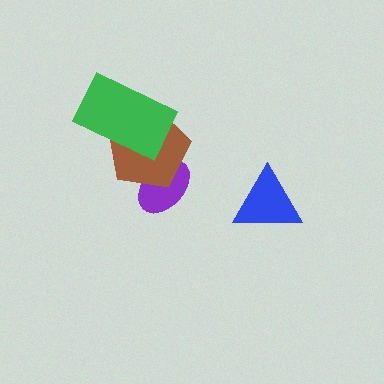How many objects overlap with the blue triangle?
0 objects overlap with the blue triangle.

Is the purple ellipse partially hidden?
Yes, it is partially covered by another shape.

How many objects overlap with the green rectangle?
1 object overlaps with the green rectangle.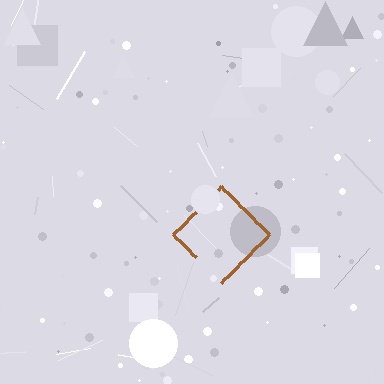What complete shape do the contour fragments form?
The contour fragments form a diamond.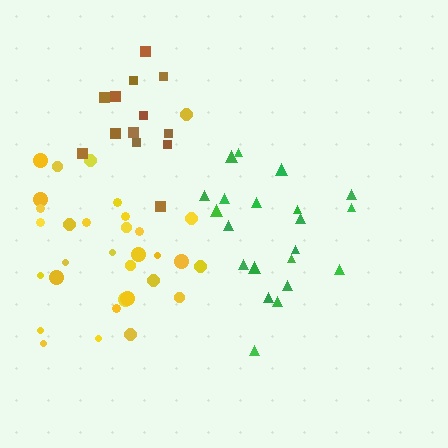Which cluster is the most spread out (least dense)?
Brown.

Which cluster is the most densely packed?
Green.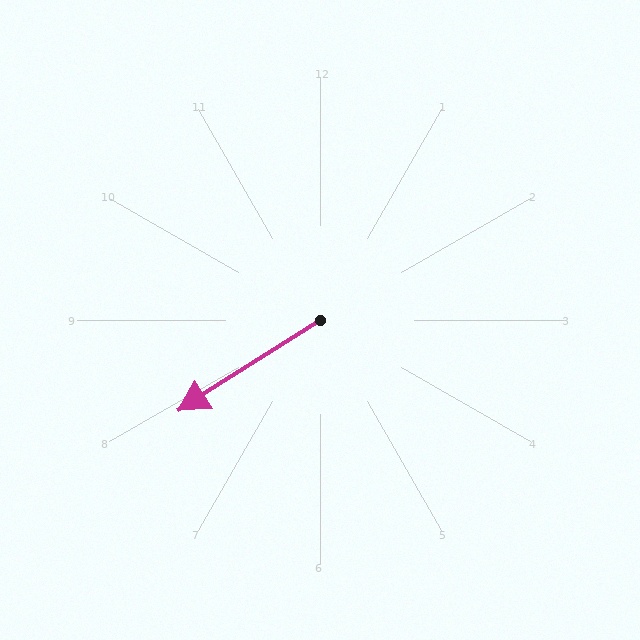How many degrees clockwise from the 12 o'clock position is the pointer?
Approximately 237 degrees.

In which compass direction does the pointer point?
Southwest.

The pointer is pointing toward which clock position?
Roughly 8 o'clock.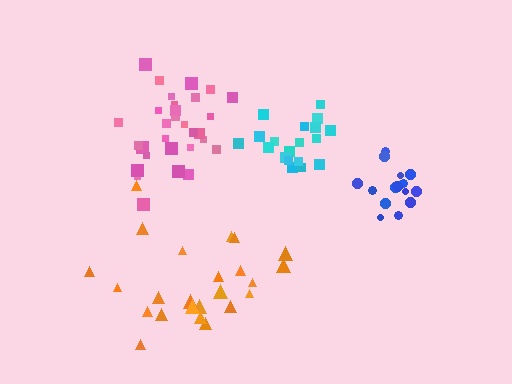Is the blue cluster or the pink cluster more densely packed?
Blue.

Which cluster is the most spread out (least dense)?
Orange.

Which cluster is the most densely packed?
Cyan.